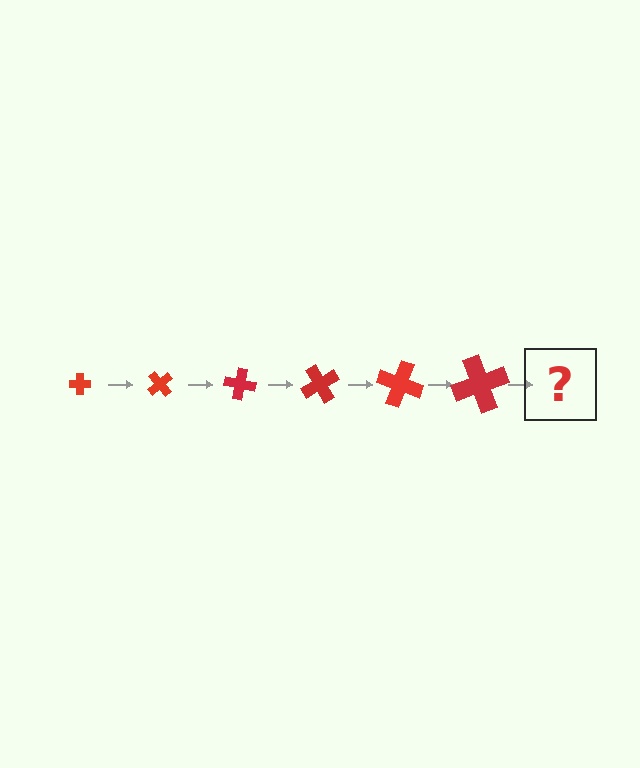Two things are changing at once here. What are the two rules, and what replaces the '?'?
The two rules are that the cross grows larger each step and it rotates 50 degrees each step. The '?' should be a cross, larger than the previous one and rotated 300 degrees from the start.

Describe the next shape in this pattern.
It should be a cross, larger than the previous one and rotated 300 degrees from the start.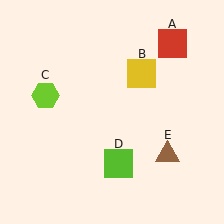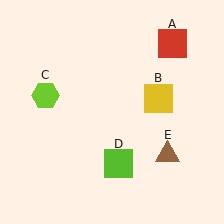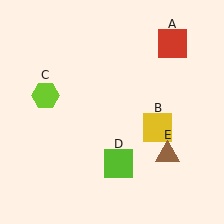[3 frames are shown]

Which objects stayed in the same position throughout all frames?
Red square (object A) and lime hexagon (object C) and lime square (object D) and brown triangle (object E) remained stationary.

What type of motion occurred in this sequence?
The yellow square (object B) rotated clockwise around the center of the scene.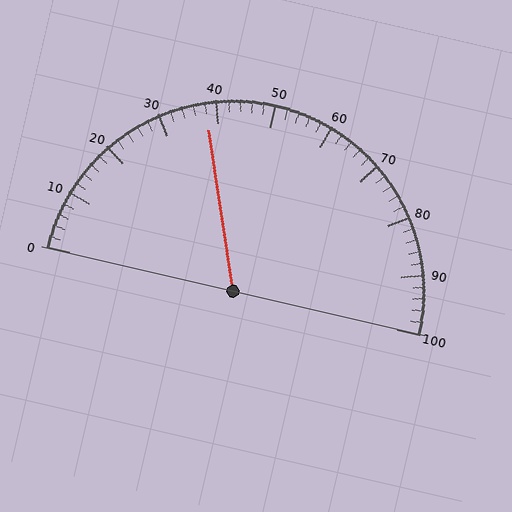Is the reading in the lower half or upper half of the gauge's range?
The reading is in the lower half of the range (0 to 100).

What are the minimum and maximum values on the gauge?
The gauge ranges from 0 to 100.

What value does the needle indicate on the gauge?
The needle indicates approximately 38.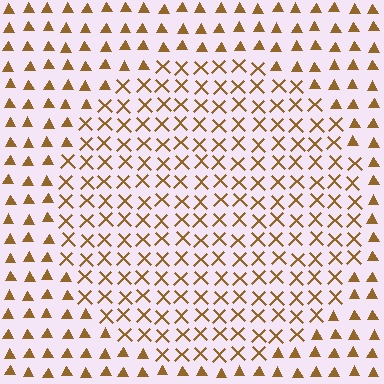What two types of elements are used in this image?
The image uses X marks inside the circle region and triangles outside it.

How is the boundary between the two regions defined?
The boundary is defined by a change in element shape: X marks inside vs. triangles outside. All elements share the same color and spacing.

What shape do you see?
I see a circle.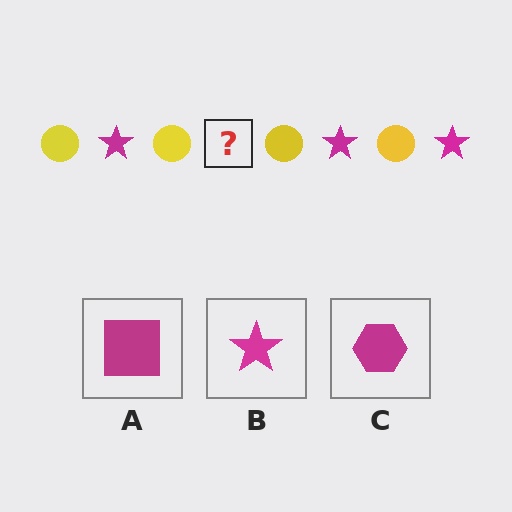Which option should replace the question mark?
Option B.